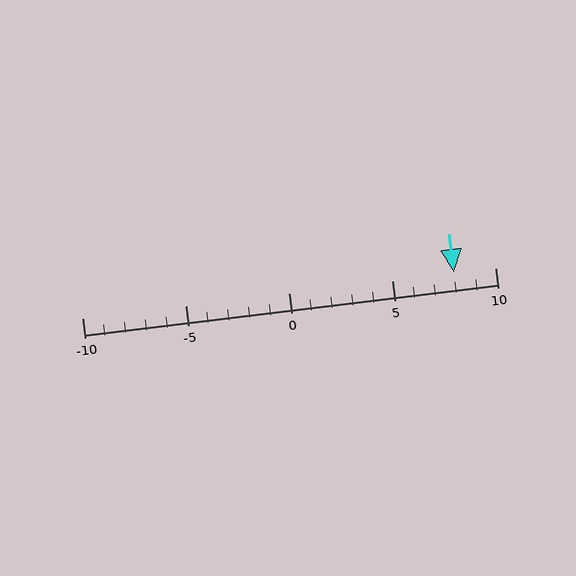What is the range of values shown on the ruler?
The ruler shows values from -10 to 10.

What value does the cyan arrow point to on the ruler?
The cyan arrow points to approximately 8.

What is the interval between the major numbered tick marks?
The major tick marks are spaced 5 units apart.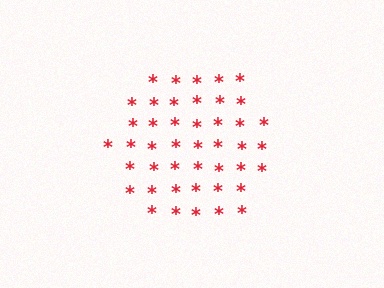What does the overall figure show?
The overall figure shows a hexagon.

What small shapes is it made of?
It is made of small asterisks.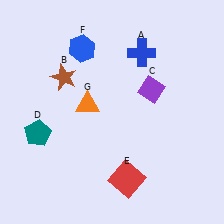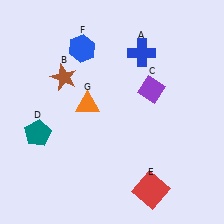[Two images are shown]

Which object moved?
The red square (E) moved right.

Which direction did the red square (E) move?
The red square (E) moved right.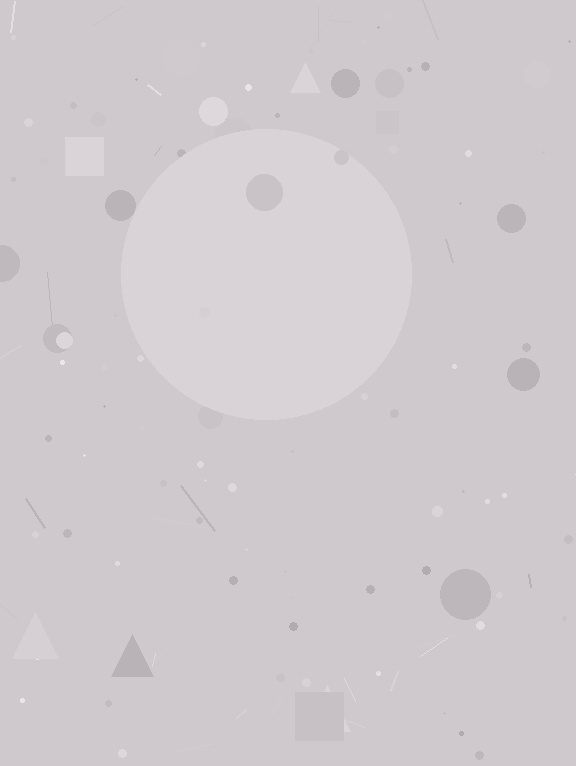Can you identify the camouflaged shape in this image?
The camouflaged shape is a circle.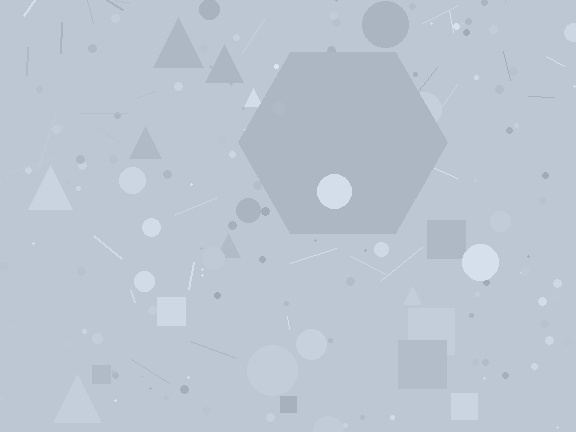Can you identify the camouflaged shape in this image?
The camouflaged shape is a hexagon.